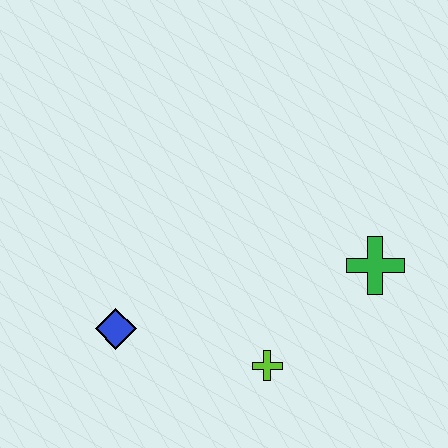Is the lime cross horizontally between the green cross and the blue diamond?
Yes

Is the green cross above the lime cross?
Yes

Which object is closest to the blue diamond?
The lime cross is closest to the blue diamond.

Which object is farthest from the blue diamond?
The green cross is farthest from the blue diamond.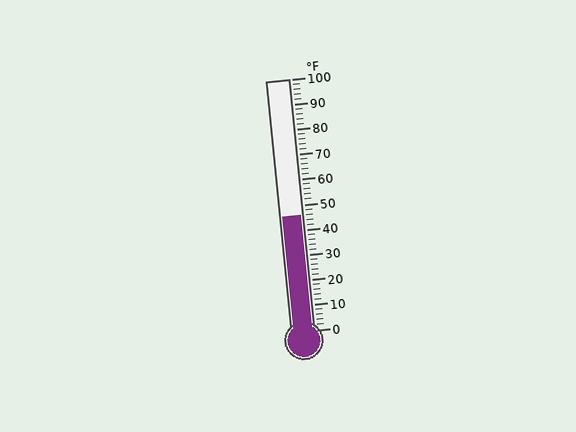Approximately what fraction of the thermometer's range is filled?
The thermometer is filled to approximately 45% of its range.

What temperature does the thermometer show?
The thermometer shows approximately 46°F.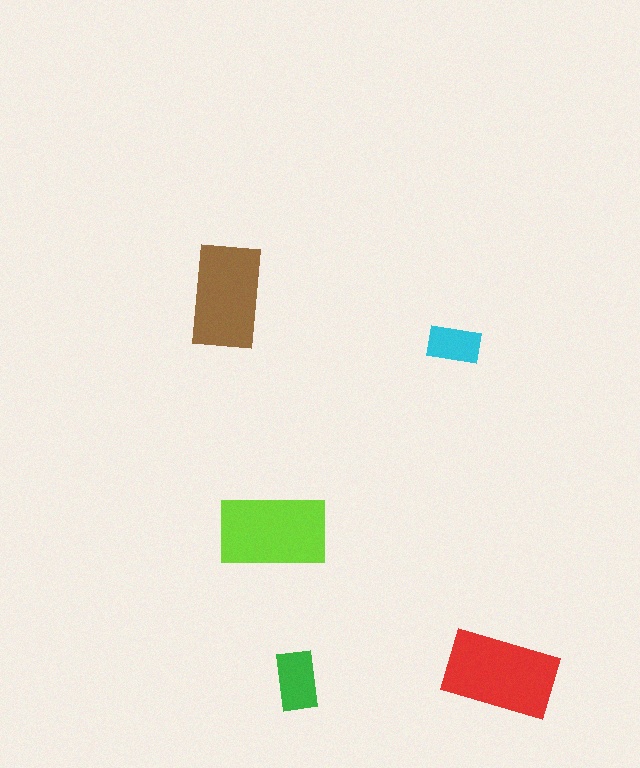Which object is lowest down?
The green rectangle is bottommost.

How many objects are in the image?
There are 5 objects in the image.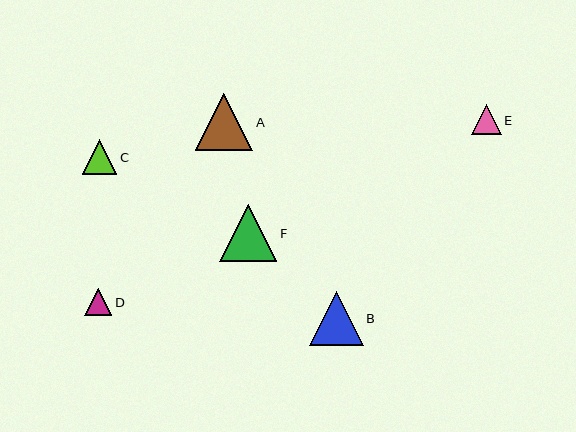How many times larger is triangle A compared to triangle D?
Triangle A is approximately 2.1 times the size of triangle D.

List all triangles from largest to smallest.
From largest to smallest: A, F, B, C, E, D.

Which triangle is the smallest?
Triangle D is the smallest with a size of approximately 27 pixels.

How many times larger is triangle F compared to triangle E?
Triangle F is approximately 1.9 times the size of triangle E.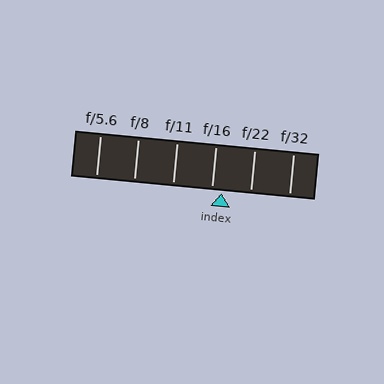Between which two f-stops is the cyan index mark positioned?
The index mark is between f/16 and f/22.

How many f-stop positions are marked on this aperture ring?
There are 6 f-stop positions marked.